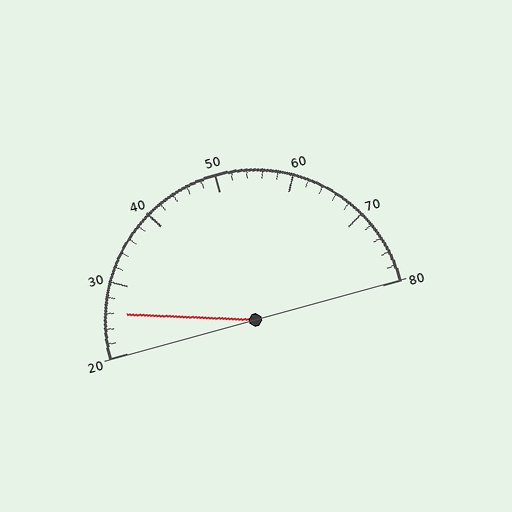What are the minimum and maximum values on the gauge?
The gauge ranges from 20 to 80.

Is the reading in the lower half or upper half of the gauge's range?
The reading is in the lower half of the range (20 to 80).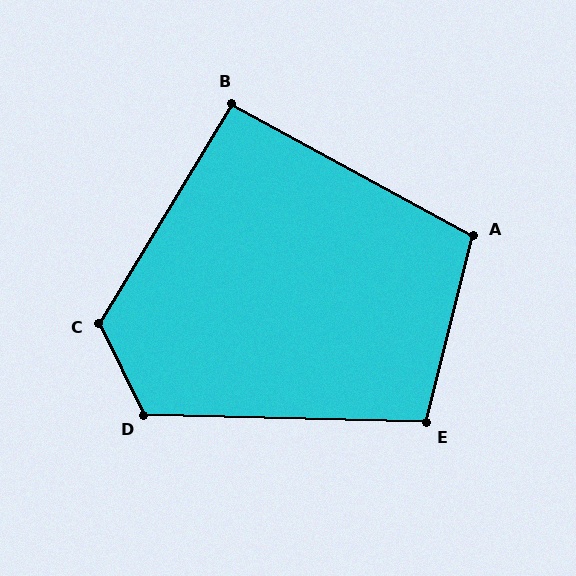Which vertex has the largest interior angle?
C, at approximately 123 degrees.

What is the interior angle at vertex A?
Approximately 104 degrees (obtuse).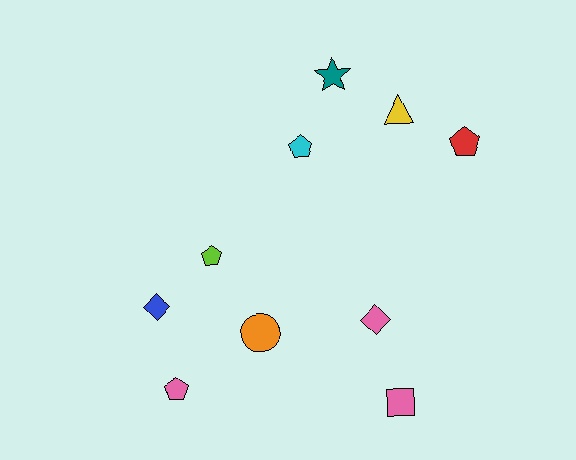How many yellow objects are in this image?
There is 1 yellow object.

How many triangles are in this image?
There is 1 triangle.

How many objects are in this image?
There are 10 objects.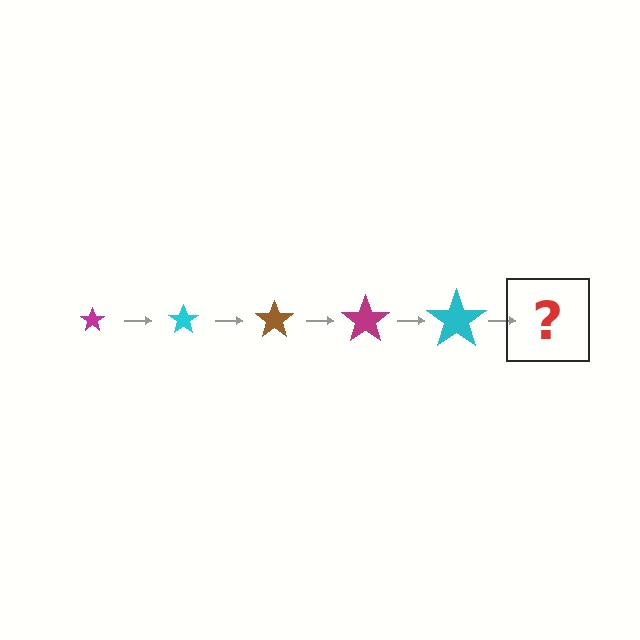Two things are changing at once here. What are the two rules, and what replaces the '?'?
The two rules are that the star grows larger each step and the color cycles through magenta, cyan, and brown. The '?' should be a brown star, larger than the previous one.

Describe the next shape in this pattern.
It should be a brown star, larger than the previous one.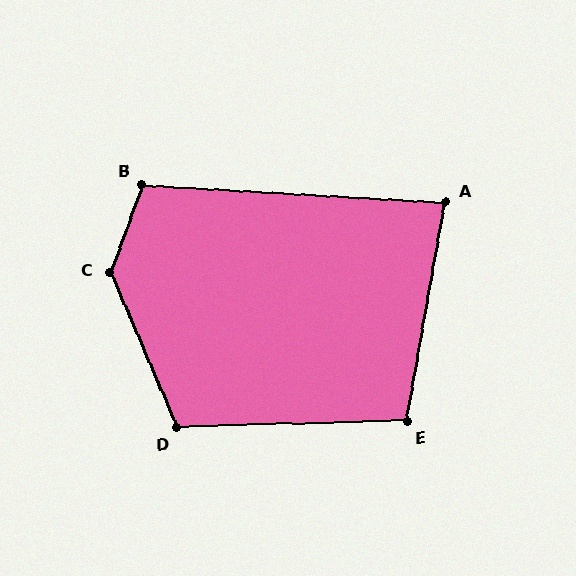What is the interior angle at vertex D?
Approximately 112 degrees (obtuse).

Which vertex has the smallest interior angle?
A, at approximately 83 degrees.